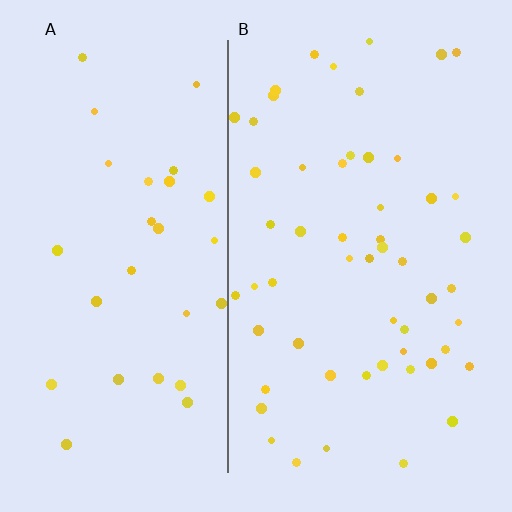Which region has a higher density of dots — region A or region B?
B (the right).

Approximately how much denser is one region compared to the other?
Approximately 1.8× — region B over region A.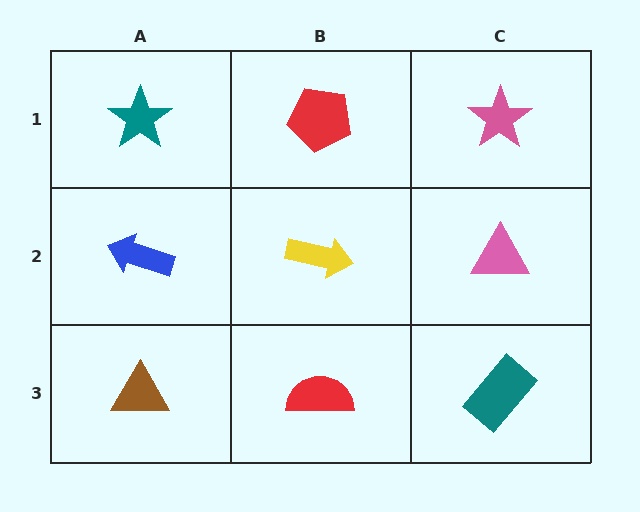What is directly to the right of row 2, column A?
A yellow arrow.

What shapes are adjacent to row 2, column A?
A teal star (row 1, column A), a brown triangle (row 3, column A), a yellow arrow (row 2, column B).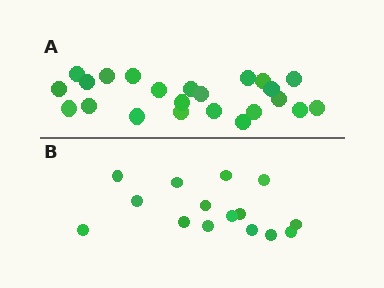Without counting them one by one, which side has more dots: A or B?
Region A (the top region) has more dots.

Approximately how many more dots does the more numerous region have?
Region A has roughly 8 or so more dots than region B.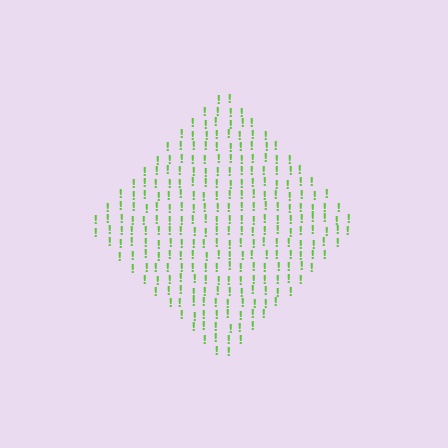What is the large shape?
The large shape is a diamond.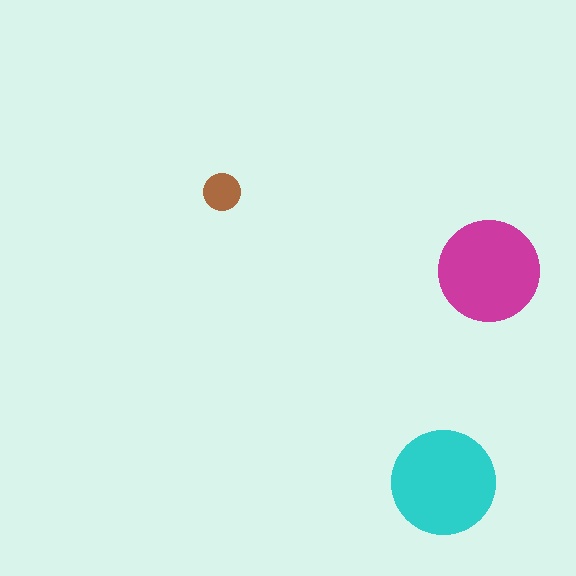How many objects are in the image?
There are 3 objects in the image.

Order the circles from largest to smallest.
the cyan one, the magenta one, the brown one.